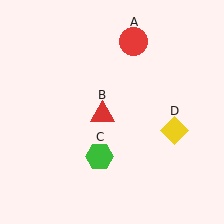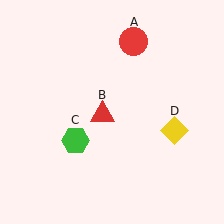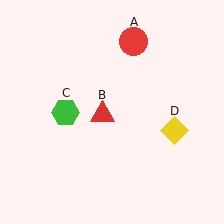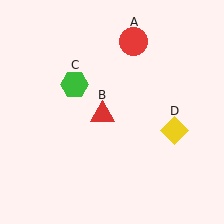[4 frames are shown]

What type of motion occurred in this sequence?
The green hexagon (object C) rotated clockwise around the center of the scene.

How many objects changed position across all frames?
1 object changed position: green hexagon (object C).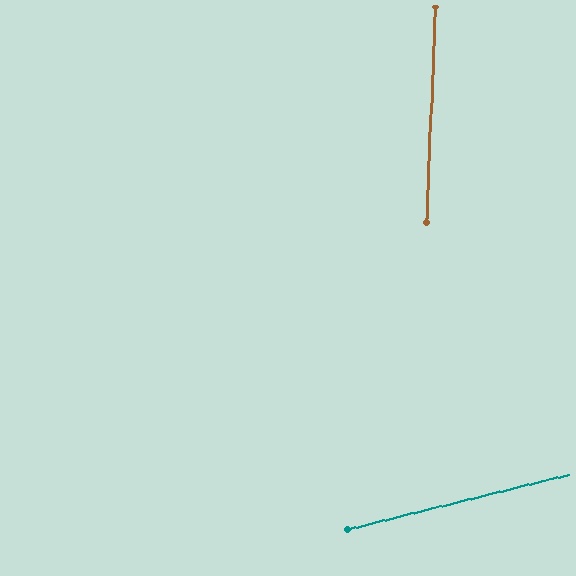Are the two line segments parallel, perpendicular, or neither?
Neither parallel nor perpendicular — they differ by about 74°.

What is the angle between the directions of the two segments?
Approximately 74 degrees.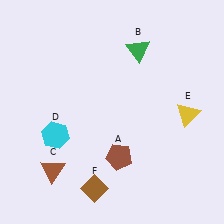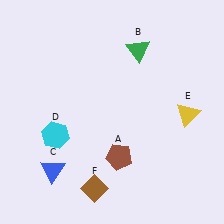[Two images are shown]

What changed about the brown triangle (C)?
In Image 1, C is brown. In Image 2, it changed to blue.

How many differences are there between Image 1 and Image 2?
There is 1 difference between the two images.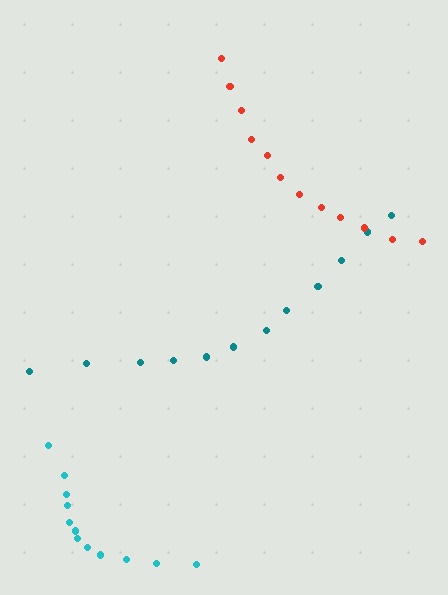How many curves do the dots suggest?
There are 3 distinct paths.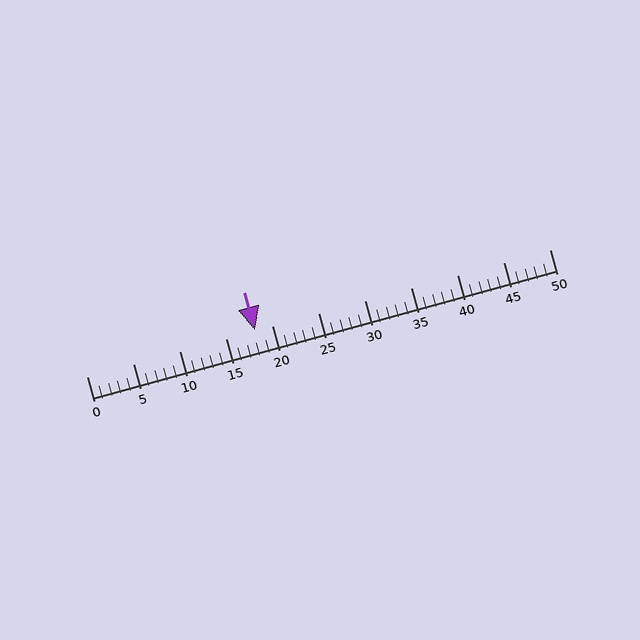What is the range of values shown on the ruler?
The ruler shows values from 0 to 50.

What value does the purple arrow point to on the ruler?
The purple arrow points to approximately 18.